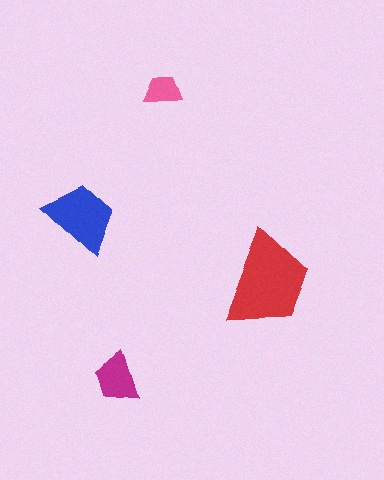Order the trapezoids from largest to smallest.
the red one, the blue one, the magenta one, the pink one.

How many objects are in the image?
There are 4 objects in the image.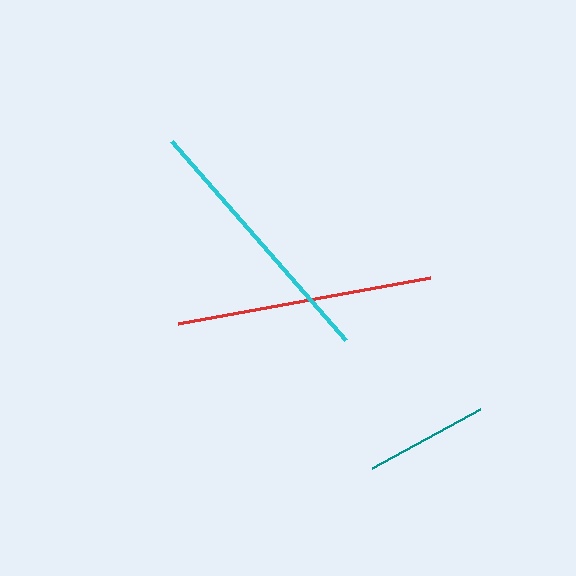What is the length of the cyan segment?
The cyan segment is approximately 264 pixels long.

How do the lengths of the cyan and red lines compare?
The cyan and red lines are approximately the same length.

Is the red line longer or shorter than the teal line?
The red line is longer than the teal line.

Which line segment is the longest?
The cyan line is the longest at approximately 264 pixels.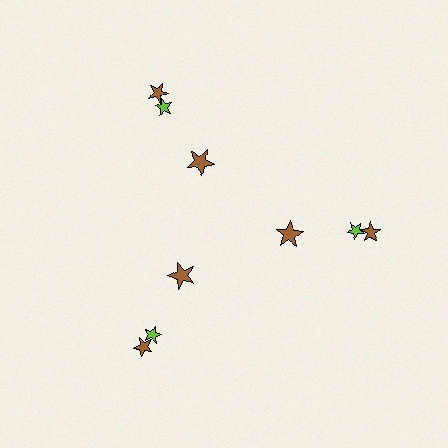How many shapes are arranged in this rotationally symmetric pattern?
There are 9 shapes, arranged in 3 groups of 3.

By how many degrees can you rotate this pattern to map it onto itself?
The pattern maps onto itself every 120 degrees of rotation.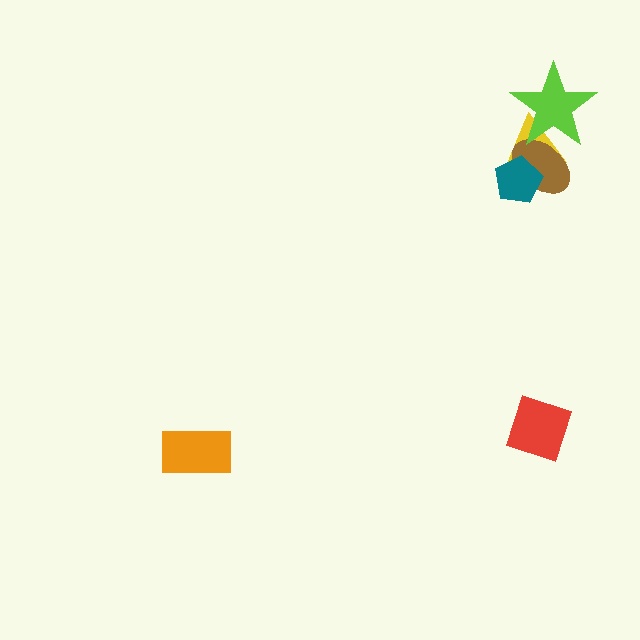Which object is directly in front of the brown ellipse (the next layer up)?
The teal pentagon is directly in front of the brown ellipse.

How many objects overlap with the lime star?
2 objects overlap with the lime star.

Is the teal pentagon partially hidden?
No, no other shape covers it.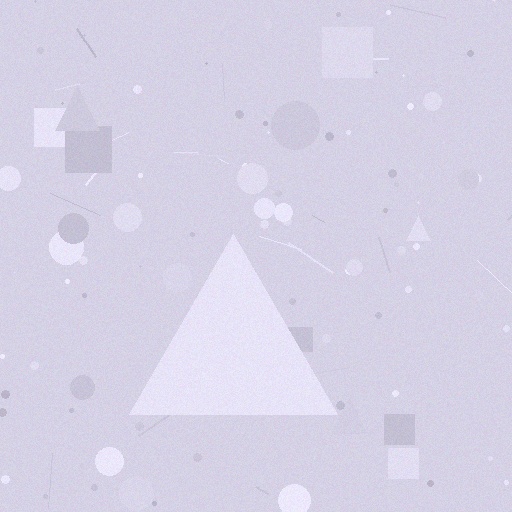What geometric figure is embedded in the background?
A triangle is embedded in the background.